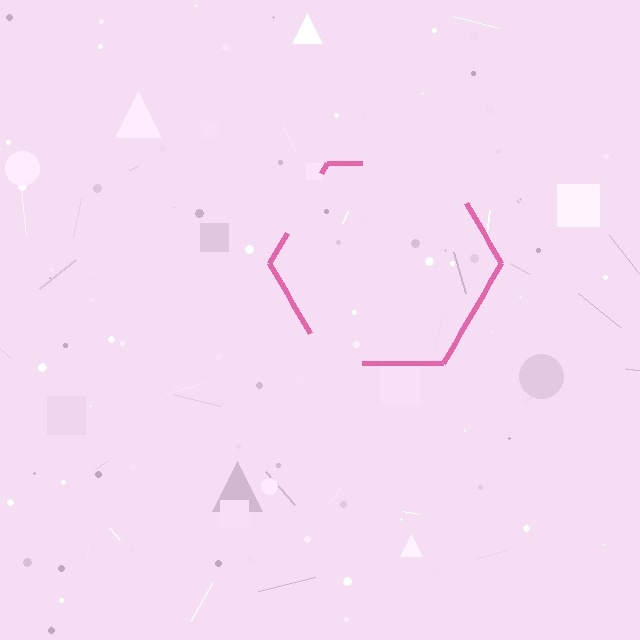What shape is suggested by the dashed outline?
The dashed outline suggests a hexagon.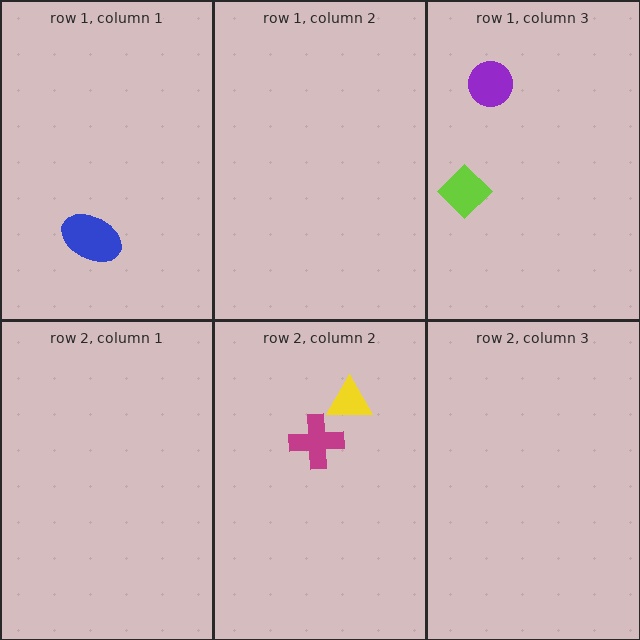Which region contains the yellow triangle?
The row 2, column 2 region.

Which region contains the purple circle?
The row 1, column 3 region.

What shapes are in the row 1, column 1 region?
The blue ellipse.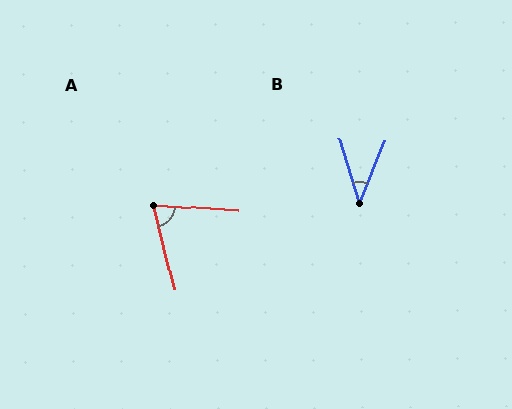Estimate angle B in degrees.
Approximately 39 degrees.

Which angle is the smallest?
B, at approximately 39 degrees.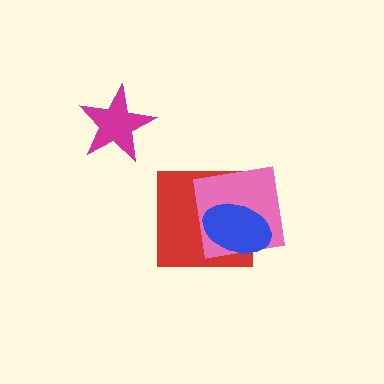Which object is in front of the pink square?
The blue ellipse is in front of the pink square.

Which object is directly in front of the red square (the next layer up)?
The pink square is directly in front of the red square.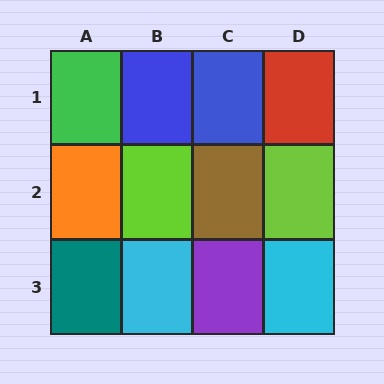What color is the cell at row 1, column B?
Blue.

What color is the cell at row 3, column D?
Cyan.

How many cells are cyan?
2 cells are cyan.